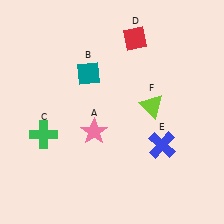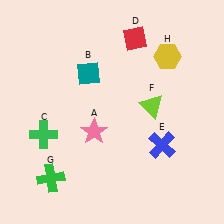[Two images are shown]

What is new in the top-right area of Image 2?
A yellow hexagon (H) was added in the top-right area of Image 2.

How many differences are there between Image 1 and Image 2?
There are 2 differences between the two images.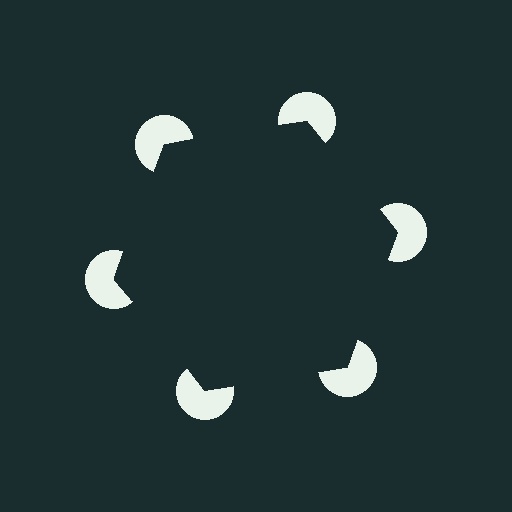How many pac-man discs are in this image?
There are 6 — one at each vertex of the illusory hexagon.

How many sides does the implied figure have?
6 sides.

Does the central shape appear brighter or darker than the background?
It typically appears slightly darker than the background, even though no actual brightness change is drawn.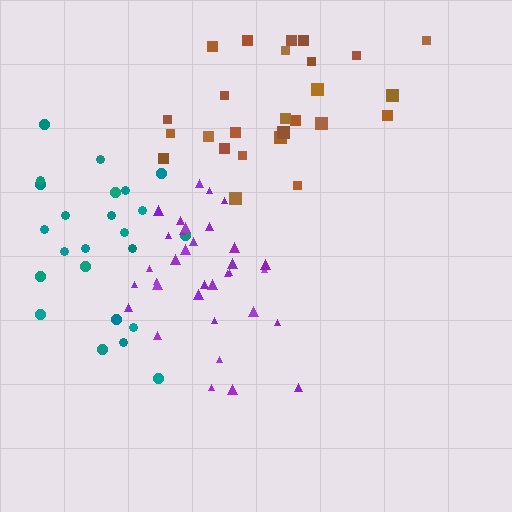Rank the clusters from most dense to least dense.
purple, teal, brown.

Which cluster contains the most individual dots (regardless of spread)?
Purple (35).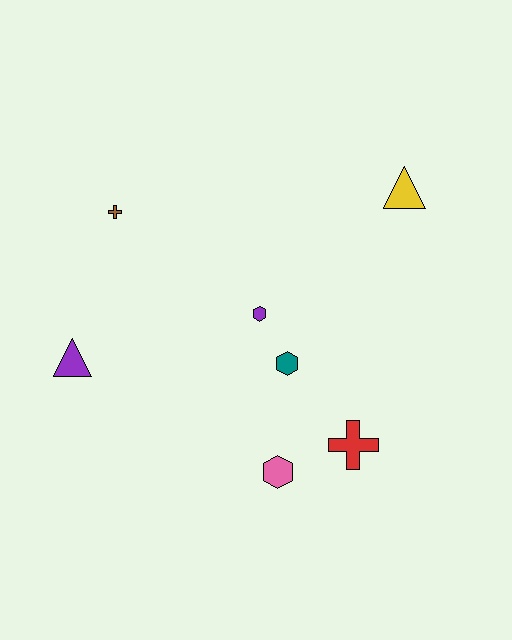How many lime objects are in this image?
There are no lime objects.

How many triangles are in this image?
There are 2 triangles.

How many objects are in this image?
There are 7 objects.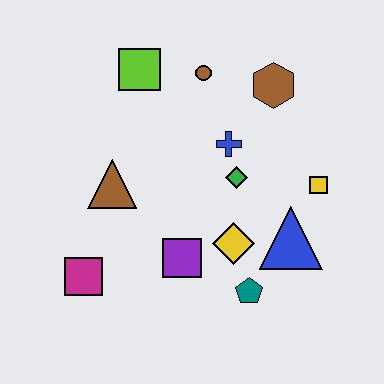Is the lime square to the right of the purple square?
No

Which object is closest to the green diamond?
The blue cross is closest to the green diamond.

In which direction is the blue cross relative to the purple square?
The blue cross is above the purple square.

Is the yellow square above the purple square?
Yes